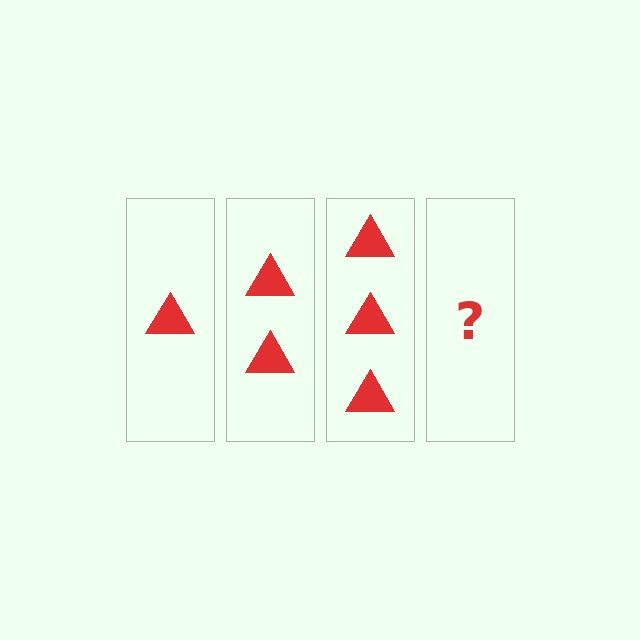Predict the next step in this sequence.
The next step is 4 triangles.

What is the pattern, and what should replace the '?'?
The pattern is that each step adds one more triangle. The '?' should be 4 triangles.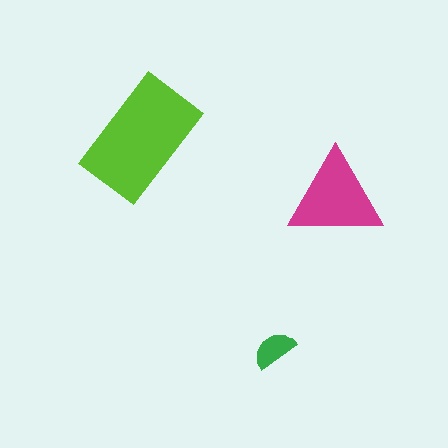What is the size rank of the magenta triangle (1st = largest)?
2nd.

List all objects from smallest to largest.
The green semicircle, the magenta triangle, the lime rectangle.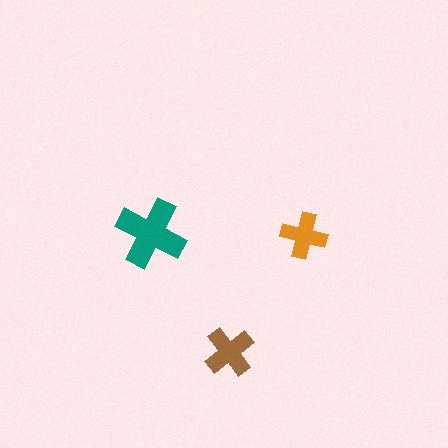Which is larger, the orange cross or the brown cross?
The brown one.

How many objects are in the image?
There are 3 objects in the image.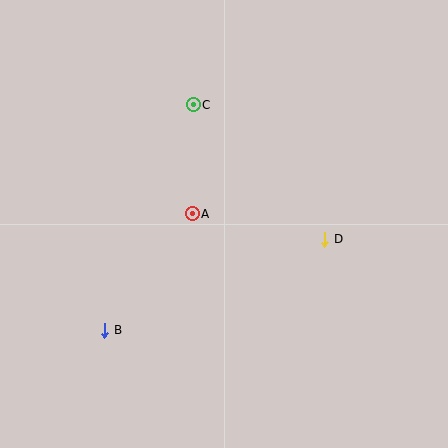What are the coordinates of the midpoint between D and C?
The midpoint between D and C is at (259, 172).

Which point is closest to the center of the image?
Point A at (192, 214) is closest to the center.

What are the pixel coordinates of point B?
Point B is at (105, 330).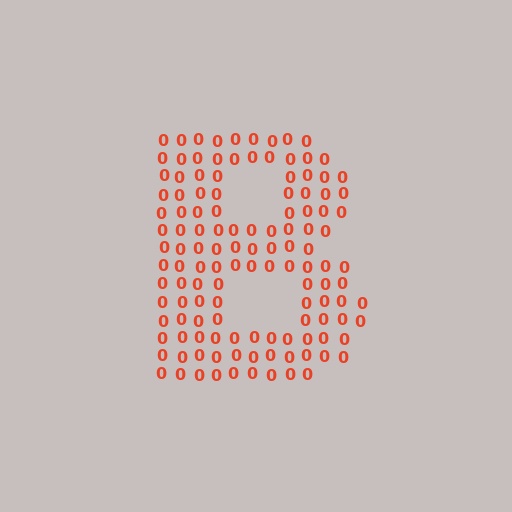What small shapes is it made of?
It is made of small digit 0's.